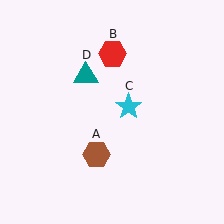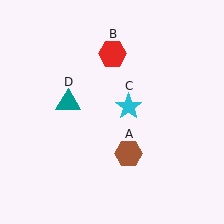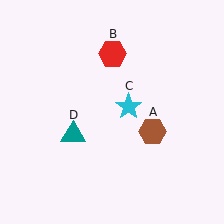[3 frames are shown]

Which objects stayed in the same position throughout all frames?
Red hexagon (object B) and cyan star (object C) remained stationary.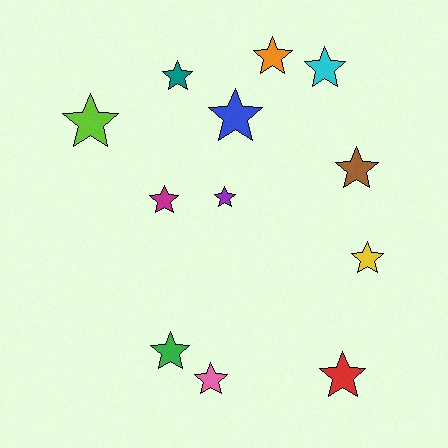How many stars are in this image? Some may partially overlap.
There are 12 stars.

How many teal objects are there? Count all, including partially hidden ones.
There is 1 teal object.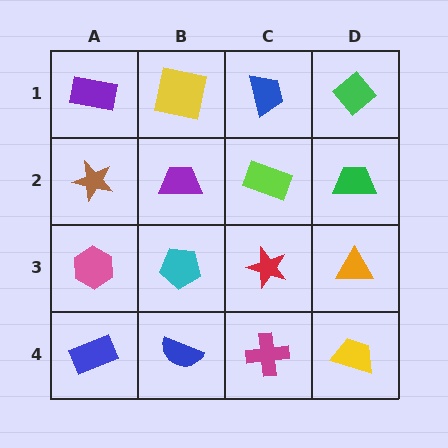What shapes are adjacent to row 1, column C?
A lime rectangle (row 2, column C), a yellow square (row 1, column B), a green diamond (row 1, column D).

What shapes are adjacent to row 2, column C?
A blue trapezoid (row 1, column C), a red star (row 3, column C), a purple trapezoid (row 2, column B), a green trapezoid (row 2, column D).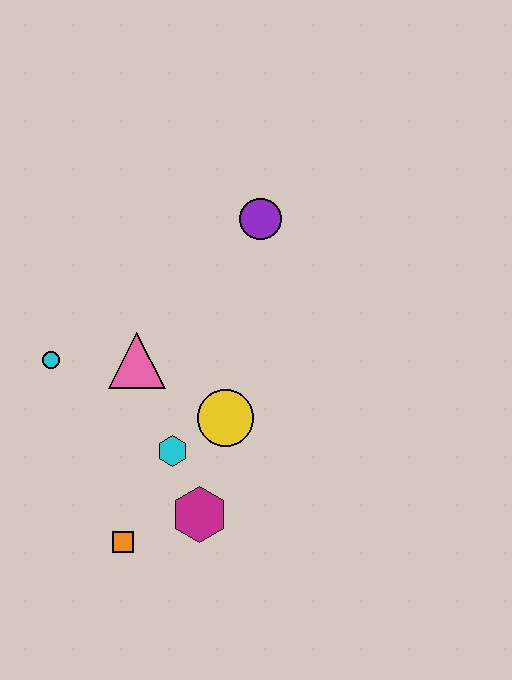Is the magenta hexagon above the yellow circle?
No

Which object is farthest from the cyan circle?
The purple circle is farthest from the cyan circle.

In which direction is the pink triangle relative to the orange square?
The pink triangle is above the orange square.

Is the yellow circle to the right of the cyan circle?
Yes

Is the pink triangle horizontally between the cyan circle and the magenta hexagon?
Yes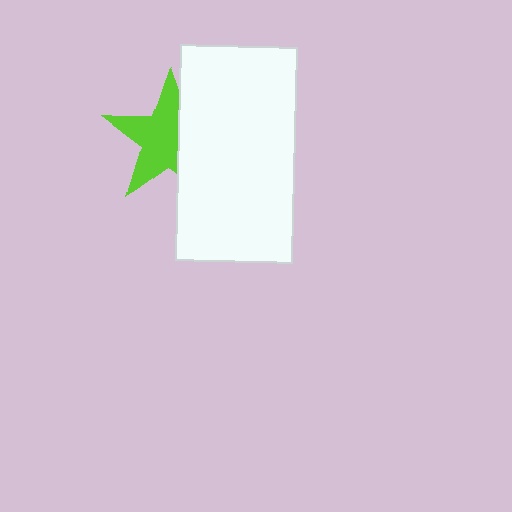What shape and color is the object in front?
The object in front is a white rectangle.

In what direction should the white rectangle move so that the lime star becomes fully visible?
The white rectangle should move right. That is the shortest direction to clear the overlap and leave the lime star fully visible.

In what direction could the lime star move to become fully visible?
The lime star could move left. That would shift it out from behind the white rectangle entirely.